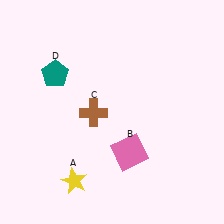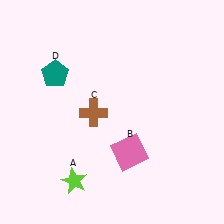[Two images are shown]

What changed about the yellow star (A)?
In Image 1, A is yellow. In Image 2, it changed to lime.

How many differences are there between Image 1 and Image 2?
There is 1 difference between the two images.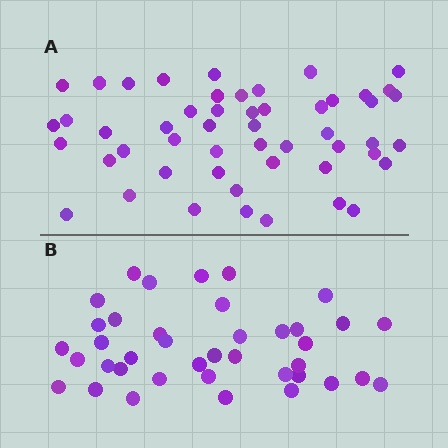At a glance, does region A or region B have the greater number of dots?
Region A (the top region) has more dots.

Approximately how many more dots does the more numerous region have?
Region A has roughly 12 or so more dots than region B.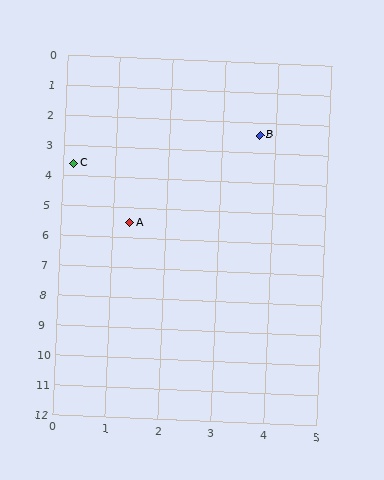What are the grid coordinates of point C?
Point C is at approximately (0.2, 3.6).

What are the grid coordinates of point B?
Point B is at approximately (3.7, 2.4).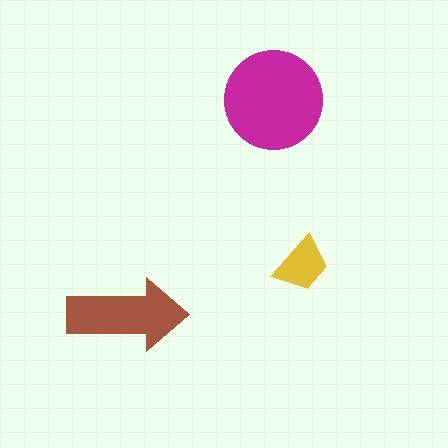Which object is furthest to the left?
The brown arrow is leftmost.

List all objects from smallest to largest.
The yellow trapezoid, the brown arrow, the magenta circle.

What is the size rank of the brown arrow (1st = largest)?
2nd.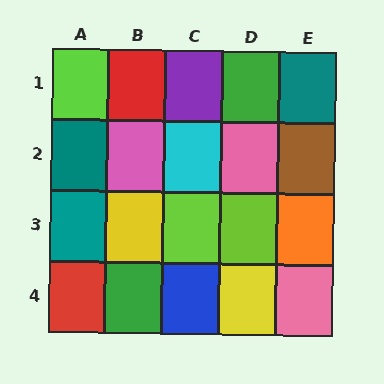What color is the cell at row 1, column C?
Purple.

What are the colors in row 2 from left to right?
Teal, pink, cyan, pink, brown.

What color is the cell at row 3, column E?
Orange.